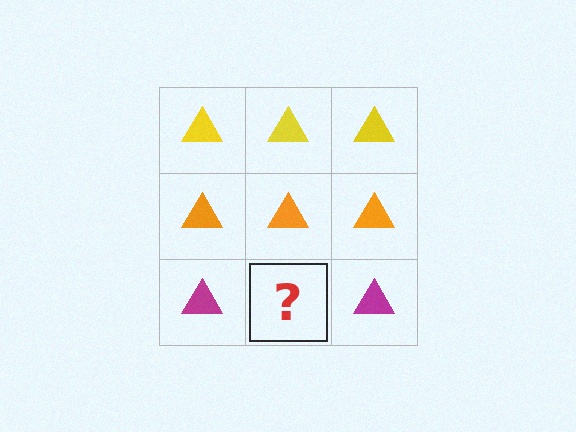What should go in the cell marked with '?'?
The missing cell should contain a magenta triangle.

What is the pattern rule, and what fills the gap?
The rule is that each row has a consistent color. The gap should be filled with a magenta triangle.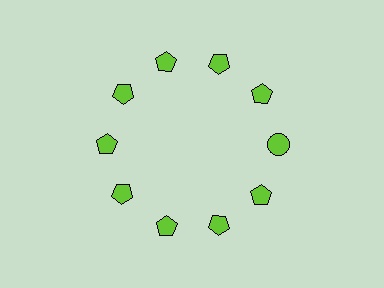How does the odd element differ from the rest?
It has a different shape: circle instead of pentagon.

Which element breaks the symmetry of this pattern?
The lime circle at roughly the 3 o'clock position breaks the symmetry. All other shapes are lime pentagons.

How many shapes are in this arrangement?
There are 10 shapes arranged in a ring pattern.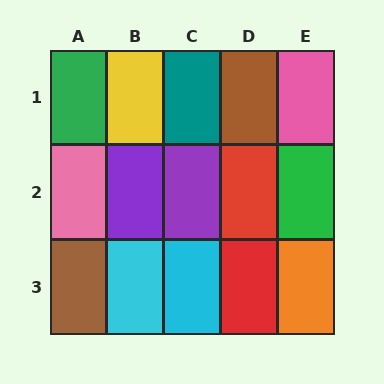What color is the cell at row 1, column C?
Teal.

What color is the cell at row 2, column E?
Green.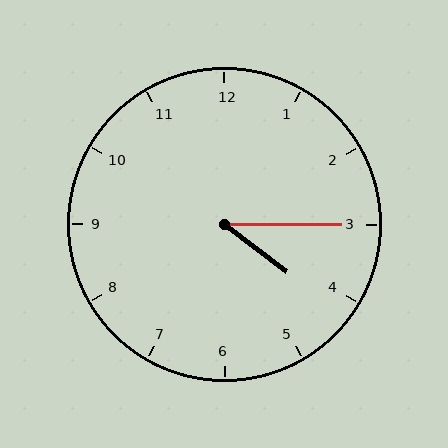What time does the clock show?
4:15.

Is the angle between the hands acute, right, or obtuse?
It is acute.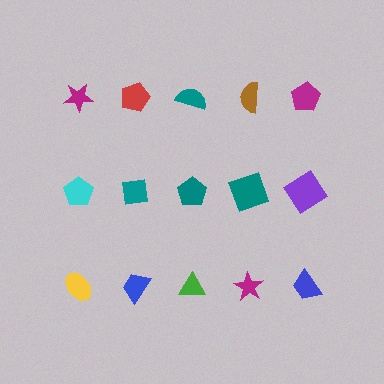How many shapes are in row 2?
5 shapes.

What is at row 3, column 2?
A blue trapezoid.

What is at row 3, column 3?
A green triangle.